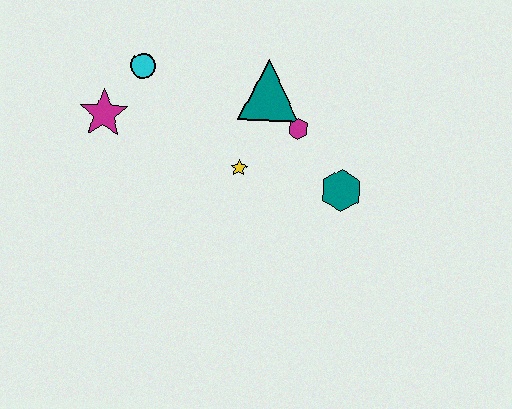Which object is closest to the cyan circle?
The magenta star is closest to the cyan circle.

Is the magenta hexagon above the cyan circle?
No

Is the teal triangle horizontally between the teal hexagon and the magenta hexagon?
No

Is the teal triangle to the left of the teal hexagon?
Yes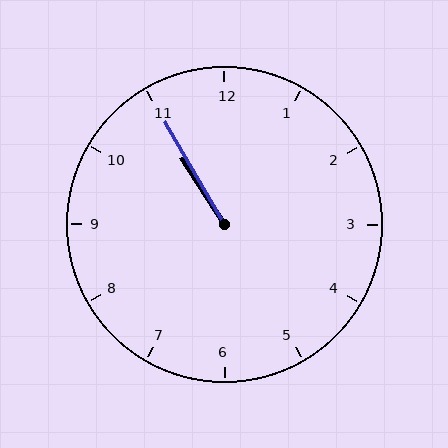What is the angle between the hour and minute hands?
Approximately 2 degrees.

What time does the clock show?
10:55.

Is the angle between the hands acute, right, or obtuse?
It is acute.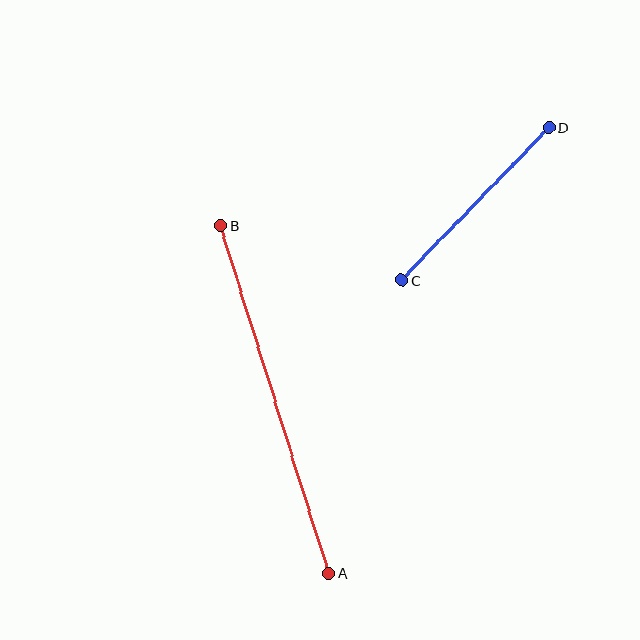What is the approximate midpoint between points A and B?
The midpoint is at approximately (275, 400) pixels.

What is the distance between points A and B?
The distance is approximately 364 pixels.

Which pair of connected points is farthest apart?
Points A and B are farthest apart.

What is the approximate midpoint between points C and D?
The midpoint is at approximately (475, 204) pixels.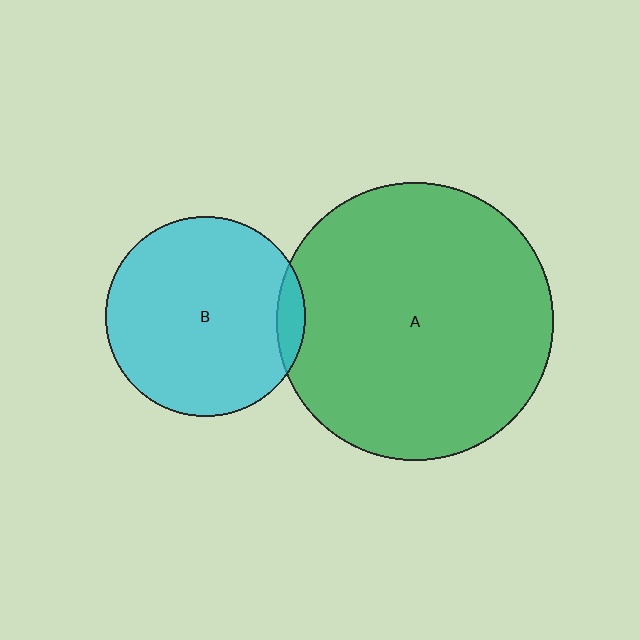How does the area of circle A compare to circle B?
Approximately 1.9 times.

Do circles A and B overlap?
Yes.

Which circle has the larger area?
Circle A (green).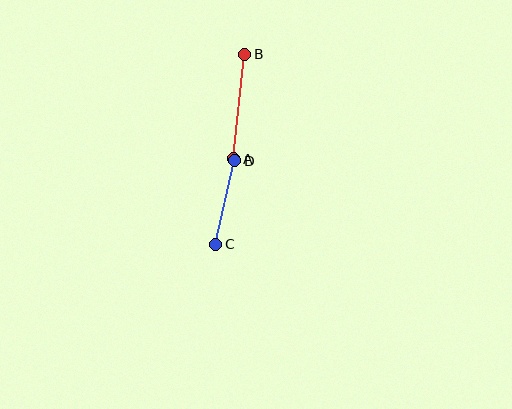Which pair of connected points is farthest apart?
Points A and B are farthest apart.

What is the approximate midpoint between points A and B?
The midpoint is at approximately (239, 107) pixels.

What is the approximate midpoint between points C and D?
The midpoint is at approximately (225, 202) pixels.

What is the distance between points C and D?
The distance is approximately 86 pixels.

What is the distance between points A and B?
The distance is approximately 105 pixels.